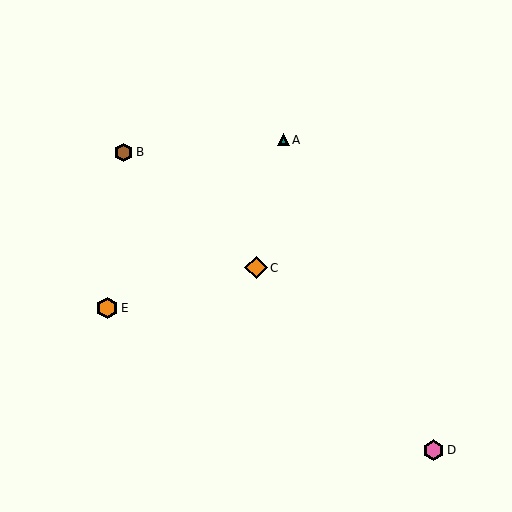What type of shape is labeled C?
Shape C is an orange diamond.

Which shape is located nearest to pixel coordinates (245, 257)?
The orange diamond (labeled C) at (256, 268) is nearest to that location.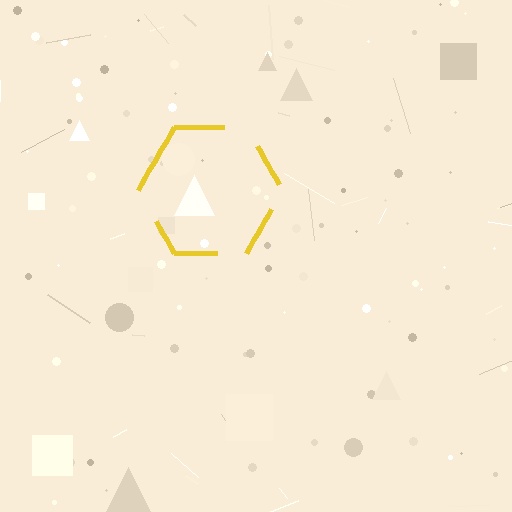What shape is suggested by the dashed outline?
The dashed outline suggests a hexagon.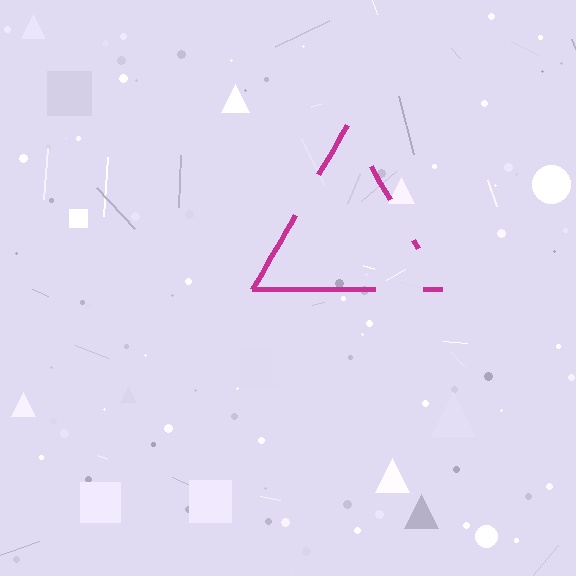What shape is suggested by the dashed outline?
The dashed outline suggests a triangle.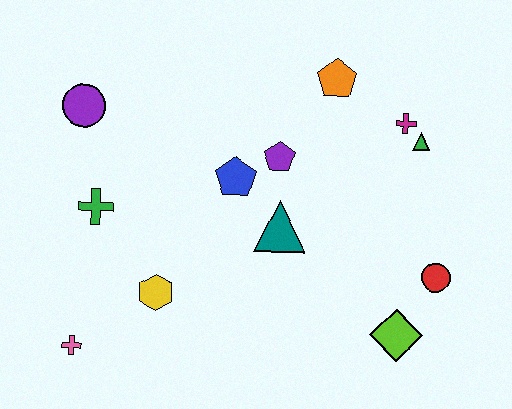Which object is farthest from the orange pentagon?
The pink cross is farthest from the orange pentagon.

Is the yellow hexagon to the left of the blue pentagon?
Yes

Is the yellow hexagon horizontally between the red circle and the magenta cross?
No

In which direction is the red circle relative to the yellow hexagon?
The red circle is to the right of the yellow hexagon.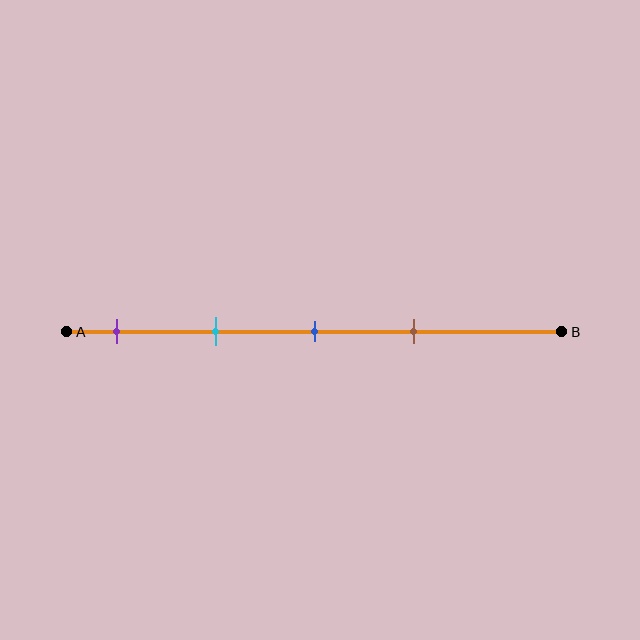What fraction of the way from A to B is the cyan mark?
The cyan mark is approximately 30% (0.3) of the way from A to B.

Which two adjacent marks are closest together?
The blue and brown marks are the closest adjacent pair.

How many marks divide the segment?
There are 4 marks dividing the segment.